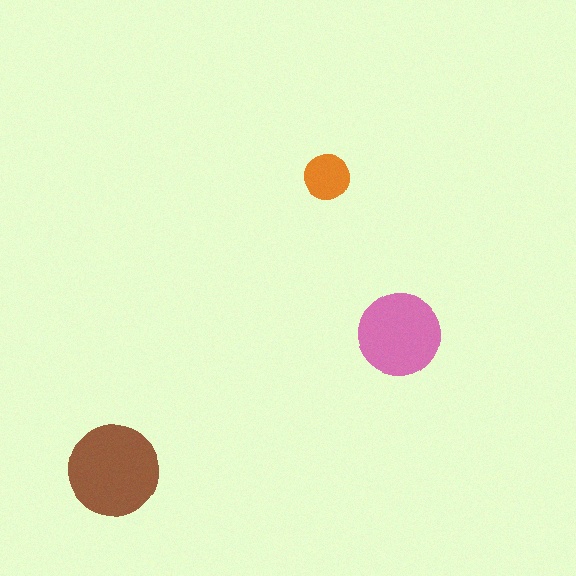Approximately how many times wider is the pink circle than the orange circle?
About 2 times wider.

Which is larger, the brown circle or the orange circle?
The brown one.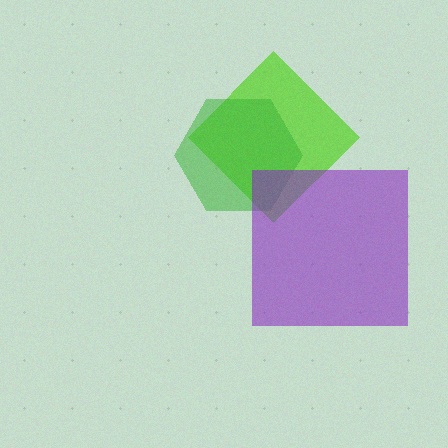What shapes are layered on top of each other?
The layered shapes are: a lime diamond, a green hexagon, a purple square.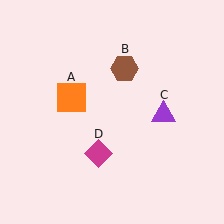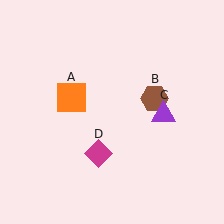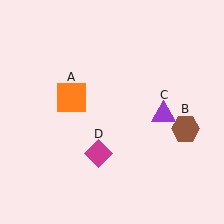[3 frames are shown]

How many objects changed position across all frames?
1 object changed position: brown hexagon (object B).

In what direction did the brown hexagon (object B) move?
The brown hexagon (object B) moved down and to the right.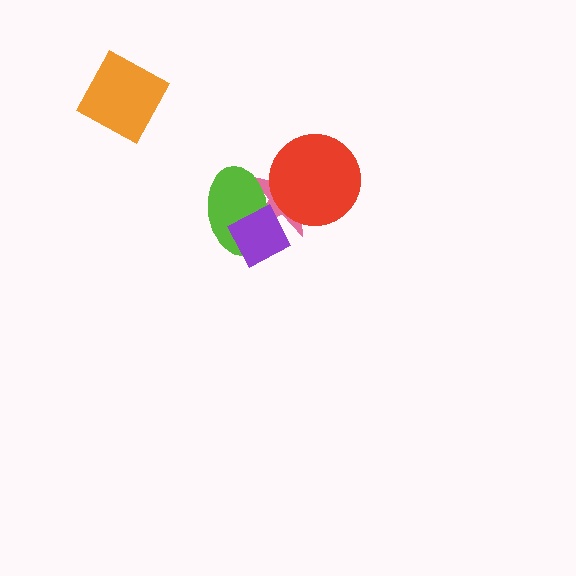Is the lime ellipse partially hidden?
Yes, it is partially covered by another shape.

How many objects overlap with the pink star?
3 objects overlap with the pink star.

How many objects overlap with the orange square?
0 objects overlap with the orange square.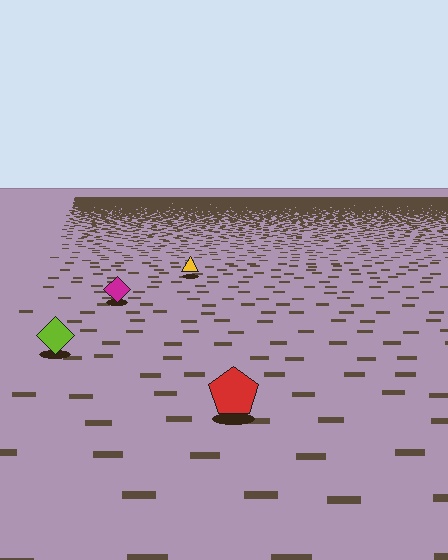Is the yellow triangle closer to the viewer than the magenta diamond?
No. The magenta diamond is closer — you can tell from the texture gradient: the ground texture is coarser near it.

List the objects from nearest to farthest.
From nearest to farthest: the red pentagon, the lime diamond, the magenta diamond, the yellow triangle.